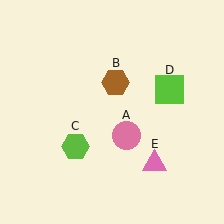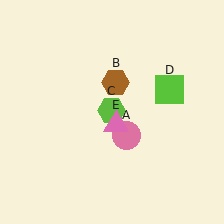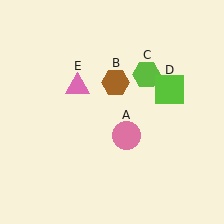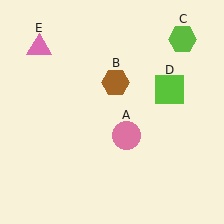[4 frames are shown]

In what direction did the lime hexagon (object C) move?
The lime hexagon (object C) moved up and to the right.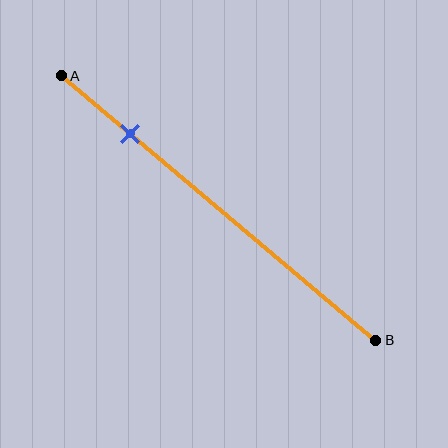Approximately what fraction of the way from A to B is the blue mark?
The blue mark is approximately 20% of the way from A to B.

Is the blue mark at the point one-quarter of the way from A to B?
No, the mark is at about 20% from A, not at the 25% one-quarter point.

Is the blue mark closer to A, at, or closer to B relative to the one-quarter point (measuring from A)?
The blue mark is closer to point A than the one-quarter point of segment AB.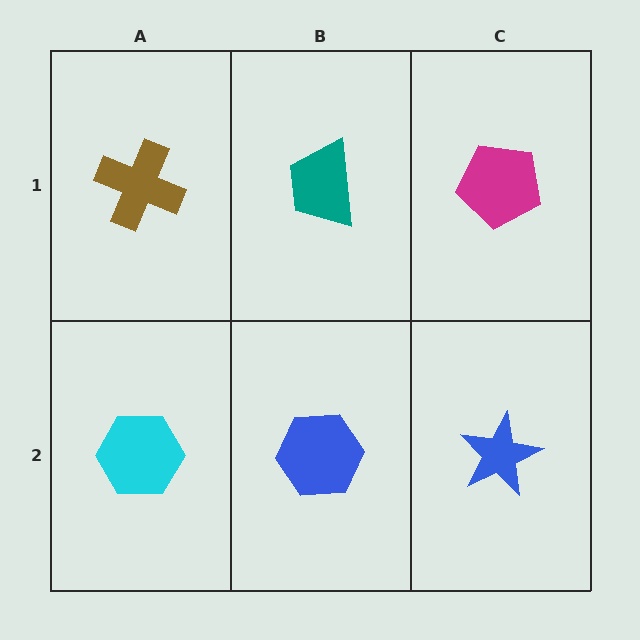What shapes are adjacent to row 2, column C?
A magenta pentagon (row 1, column C), a blue hexagon (row 2, column B).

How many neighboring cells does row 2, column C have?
2.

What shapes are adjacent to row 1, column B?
A blue hexagon (row 2, column B), a brown cross (row 1, column A), a magenta pentagon (row 1, column C).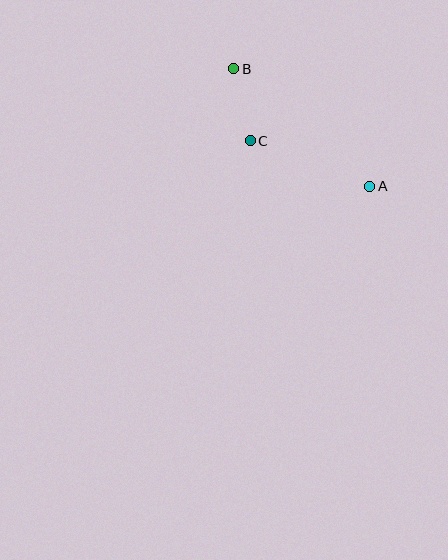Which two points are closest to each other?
Points B and C are closest to each other.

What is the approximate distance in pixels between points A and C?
The distance between A and C is approximately 128 pixels.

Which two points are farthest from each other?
Points A and B are farthest from each other.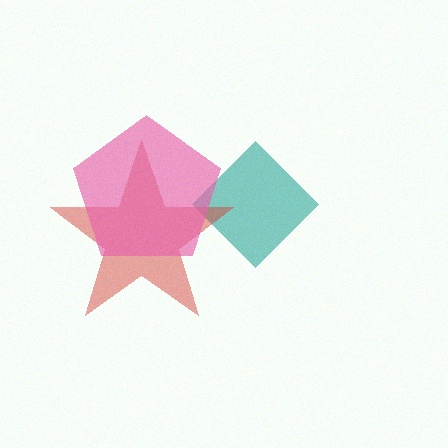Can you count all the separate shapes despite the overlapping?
Yes, there are 3 separate shapes.